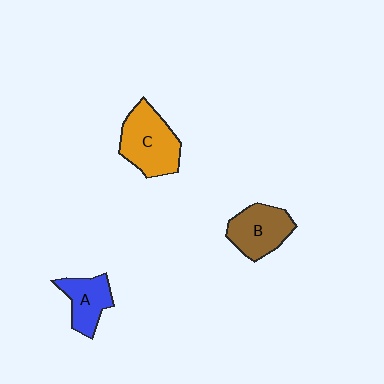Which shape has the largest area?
Shape C (orange).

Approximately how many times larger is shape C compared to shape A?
Approximately 1.5 times.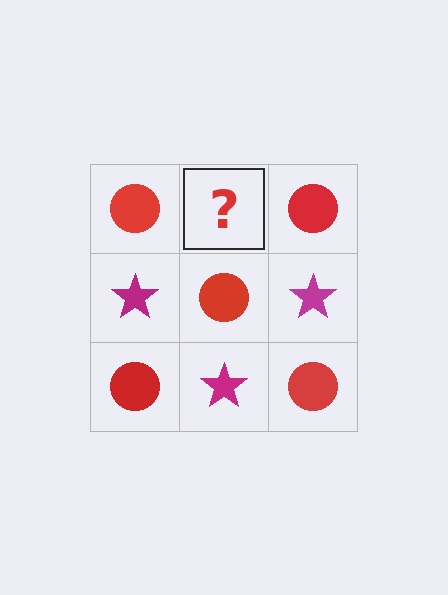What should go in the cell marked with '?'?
The missing cell should contain a magenta star.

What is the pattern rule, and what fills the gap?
The rule is that it alternates red circle and magenta star in a checkerboard pattern. The gap should be filled with a magenta star.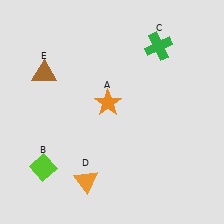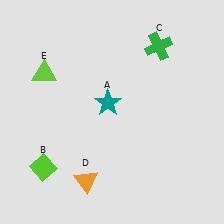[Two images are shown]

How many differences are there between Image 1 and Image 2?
There are 2 differences between the two images.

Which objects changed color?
A changed from orange to teal. E changed from brown to lime.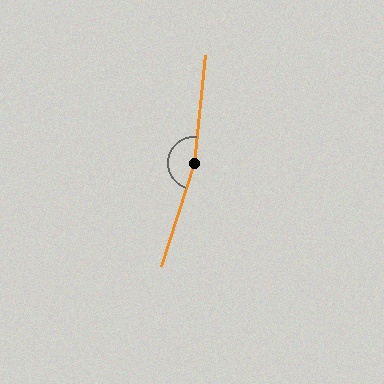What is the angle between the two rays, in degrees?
Approximately 168 degrees.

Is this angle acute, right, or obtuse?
It is obtuse.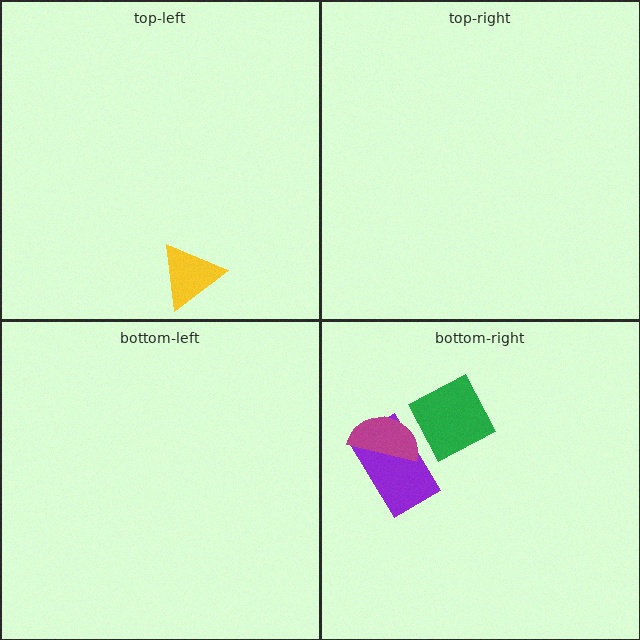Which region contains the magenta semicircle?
The bottom-right region.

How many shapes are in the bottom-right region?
3.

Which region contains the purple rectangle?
The bottom-right region.